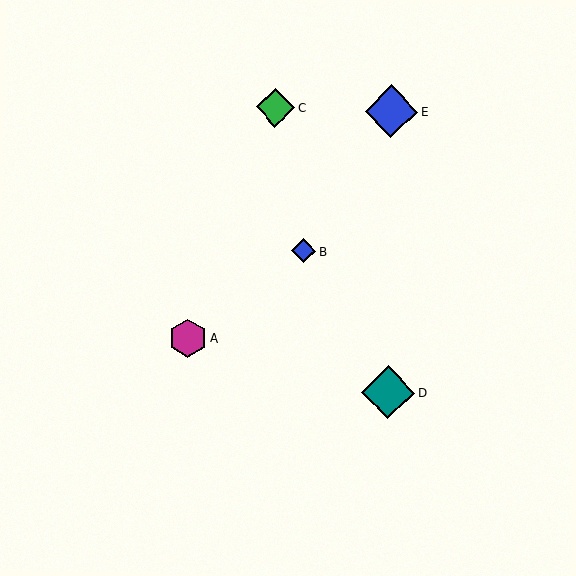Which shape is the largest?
The teal diamond (labeled D) is the largest.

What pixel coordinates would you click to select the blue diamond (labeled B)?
Click at (303, 251) to select the blue diamond B.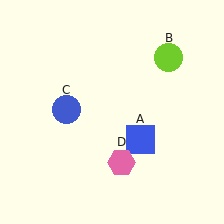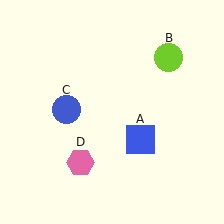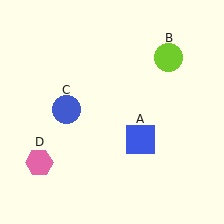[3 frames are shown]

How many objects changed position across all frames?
1 object changed position: pink hexagon (object D).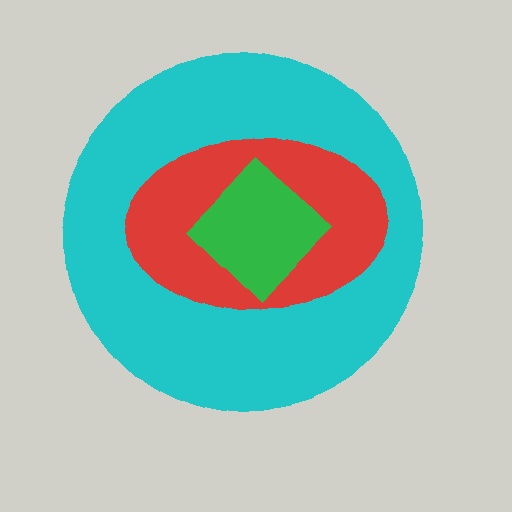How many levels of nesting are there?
3.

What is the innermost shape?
The green diamond.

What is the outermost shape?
The cyan circle.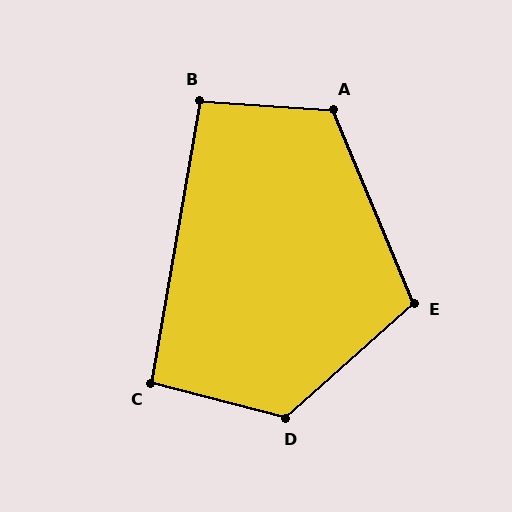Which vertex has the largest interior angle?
D, at approximately 124 degrees.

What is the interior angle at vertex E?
Approximately 109 degrees (obtuse).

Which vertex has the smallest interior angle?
C, at approximately 95 degrees.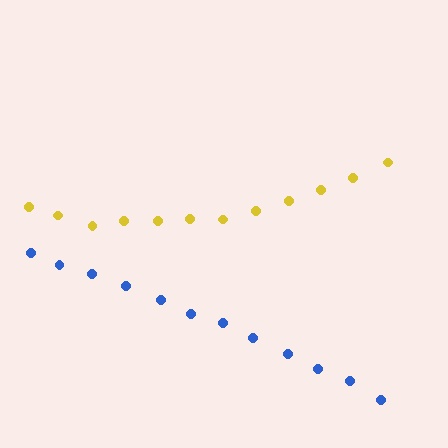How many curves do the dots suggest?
There are 2 distinct paths.